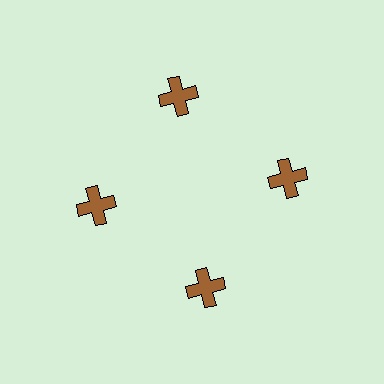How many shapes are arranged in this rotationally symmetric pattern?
There are 4 shapes, arranged in 4 groups of 1.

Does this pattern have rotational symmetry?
Yes, this pattern has 4-fold rotational symmetry. It looks the same after rotating 90 degrees around the center.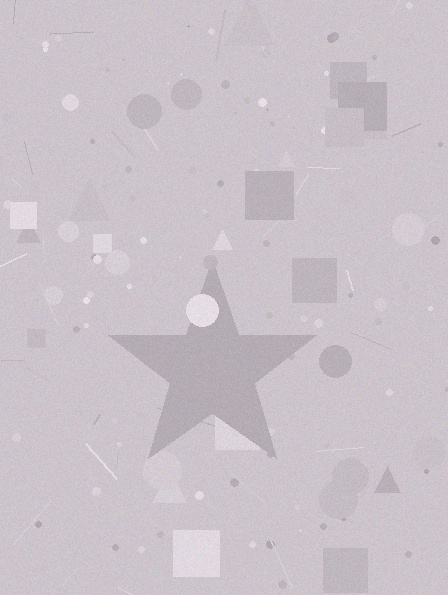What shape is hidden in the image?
A star is hidden in the image.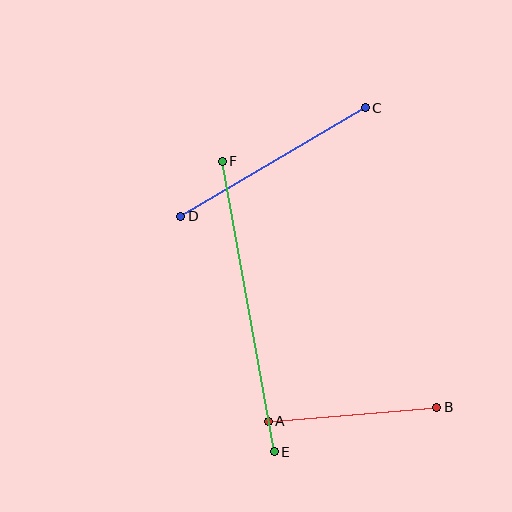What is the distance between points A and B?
The distance is approximately 169 pixels.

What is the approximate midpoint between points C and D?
The midpoint is at approximately (273, 162) pixels.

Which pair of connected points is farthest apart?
Points E and F are farthest apart.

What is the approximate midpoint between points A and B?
The midpoint is at approximately (353, 414) pixels.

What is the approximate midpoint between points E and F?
The midpoint is at approximately (248, 306) pixels.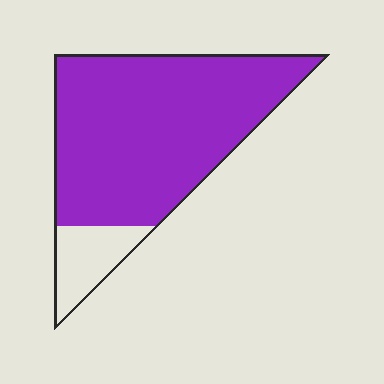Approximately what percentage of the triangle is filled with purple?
Approximately 85%.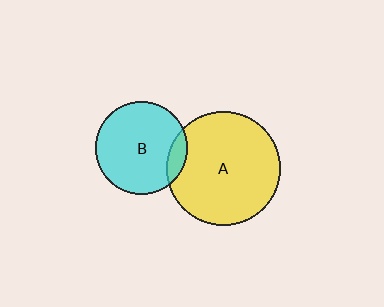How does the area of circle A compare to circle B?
Approximately 1.5 times.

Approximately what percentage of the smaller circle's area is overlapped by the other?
Approximately 10%.